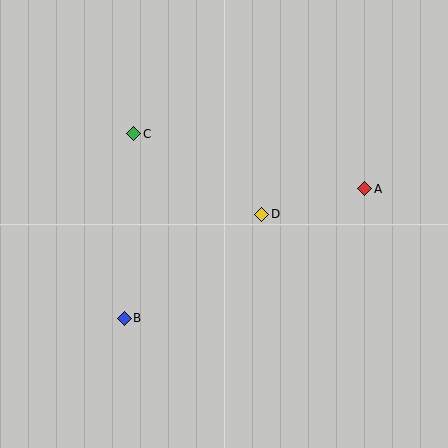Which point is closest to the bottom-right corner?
Point A is closest to the bottom-right corner.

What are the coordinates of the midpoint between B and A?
The midpoint between B and A is at (244, 254).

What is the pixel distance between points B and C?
The distance between B and C is 185 pixels.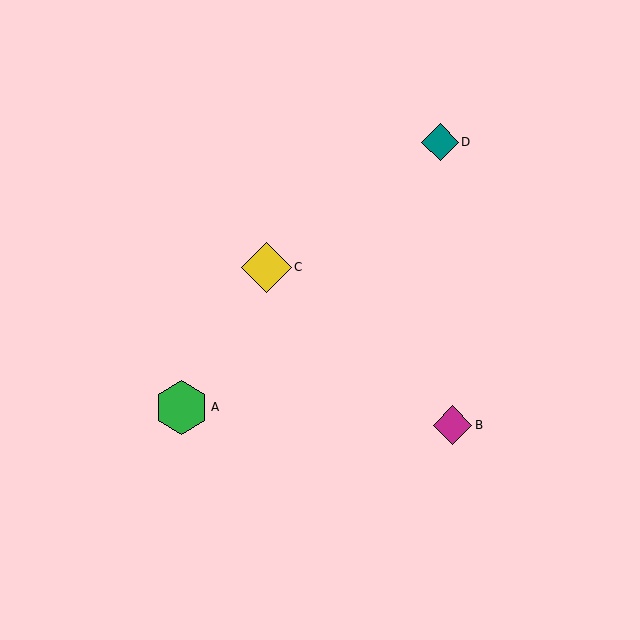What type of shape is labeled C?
Shape C is a yellow diamond.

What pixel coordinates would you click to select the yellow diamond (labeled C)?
Click at (266, 267) to select the yellow diamond C.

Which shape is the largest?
The green hexagon (labeled A) is the largest.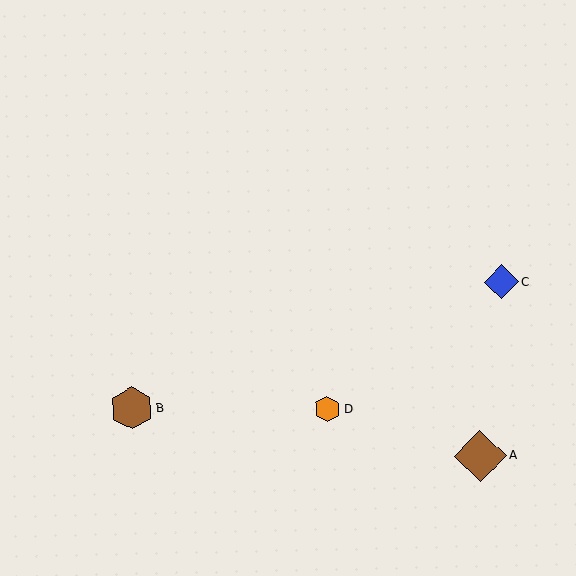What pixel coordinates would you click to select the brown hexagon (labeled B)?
Click at (132, 408) to select the brown hexagon B.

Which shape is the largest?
The brown diamond (labeled A) is the largest.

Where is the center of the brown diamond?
The center of the brown diamond is at (480, 456).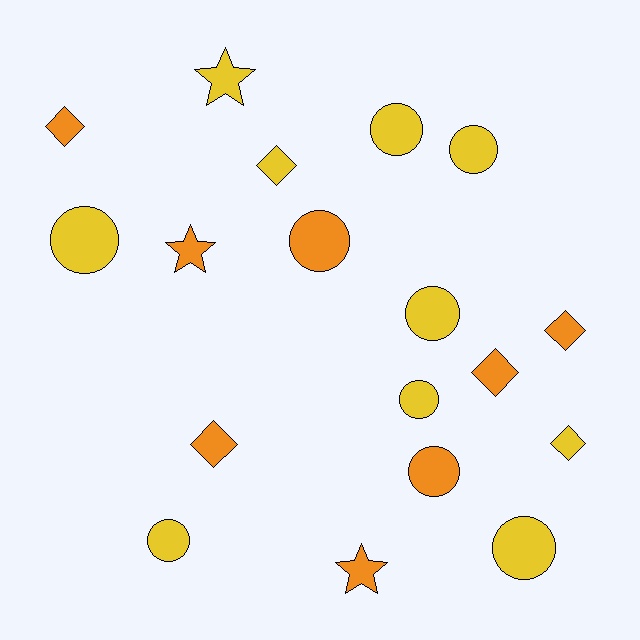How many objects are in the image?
There are 18 objects.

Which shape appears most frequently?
Circle, with 9 objects.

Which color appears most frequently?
Yellow, with 10 objects.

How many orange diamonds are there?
There are 4 orange diamonds.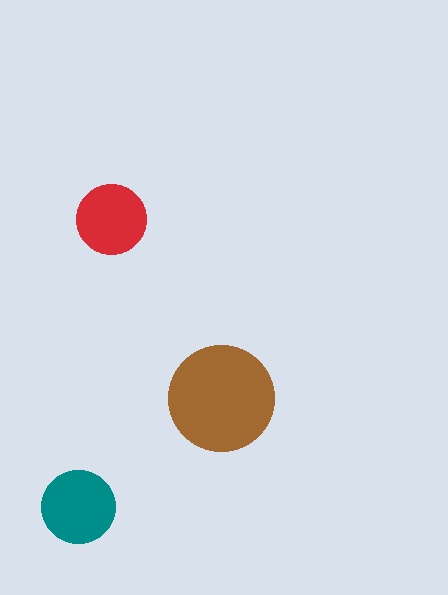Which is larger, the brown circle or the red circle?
The brown one.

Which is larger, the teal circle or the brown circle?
The brown one.